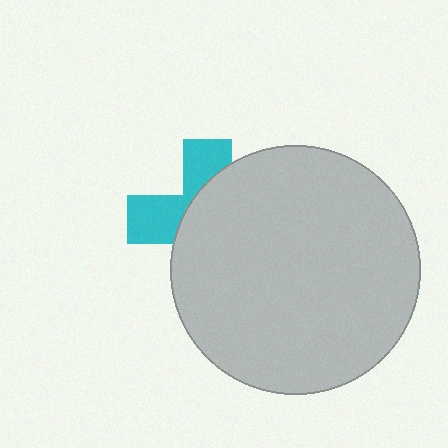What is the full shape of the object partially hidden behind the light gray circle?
The partially hidden object is a cyan cross.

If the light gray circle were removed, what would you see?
You would see the complete cyan cross.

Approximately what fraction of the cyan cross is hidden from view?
Roughly 65% of the cyan cross is hidden behind the light gray circle.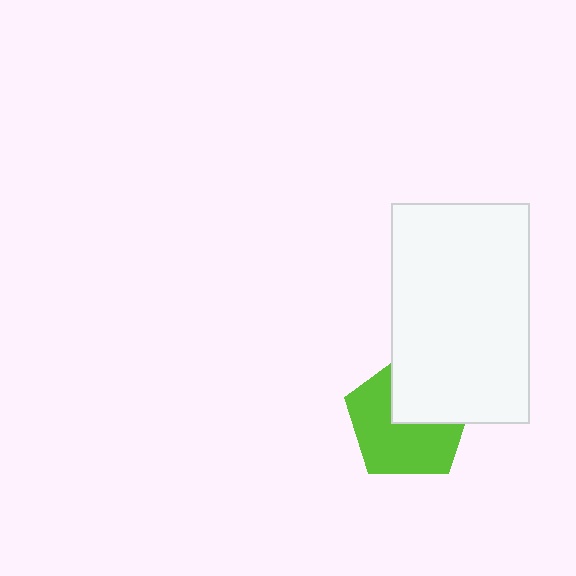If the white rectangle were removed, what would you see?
You would see the complete lime pentagon.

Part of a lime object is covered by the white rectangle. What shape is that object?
It is a pentagon.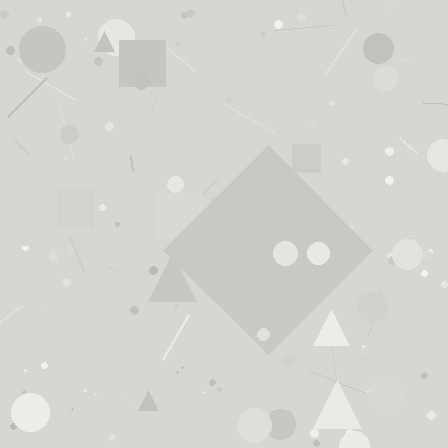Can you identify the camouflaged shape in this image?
The camouflaged shape is a diamond.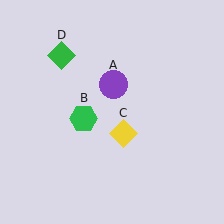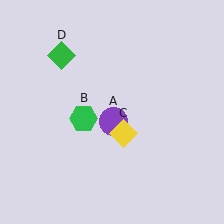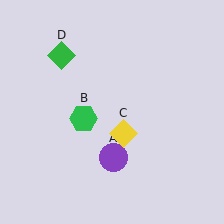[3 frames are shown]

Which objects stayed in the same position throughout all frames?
Green hexagon (object B) and yellow diamond (object C) and green diamond (object D) remained stationary.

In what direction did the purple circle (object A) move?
The purple circle (object A) moved down.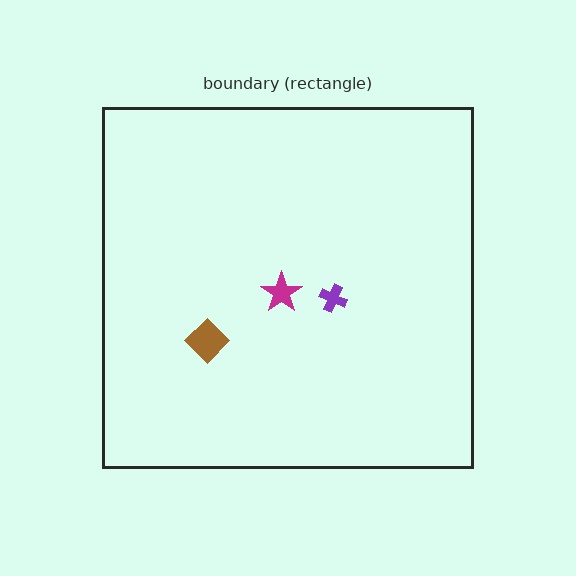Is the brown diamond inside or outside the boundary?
Inside.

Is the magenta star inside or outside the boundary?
Inside.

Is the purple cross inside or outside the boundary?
Inside.